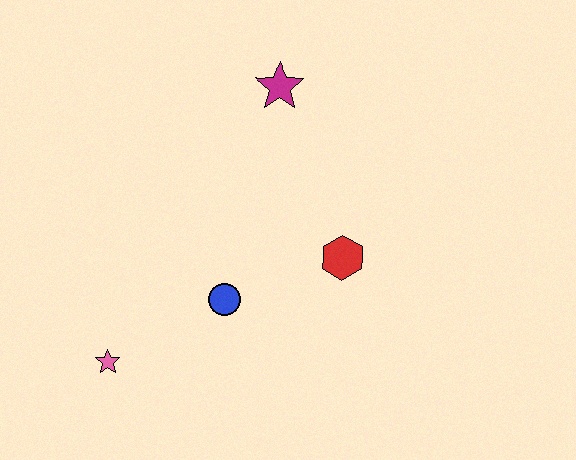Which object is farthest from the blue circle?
The magenta star is farthest from the blue circle.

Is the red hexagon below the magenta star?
Yes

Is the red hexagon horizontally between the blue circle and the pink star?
No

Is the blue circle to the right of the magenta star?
No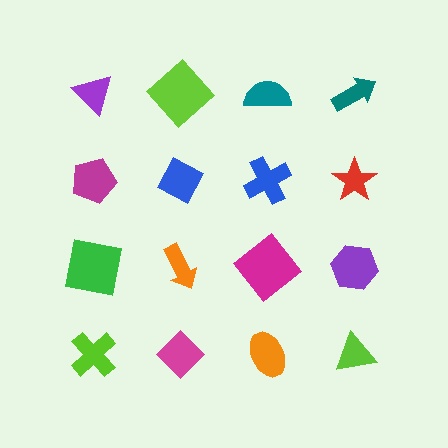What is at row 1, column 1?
A purple triangle.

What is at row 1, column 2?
A lime diamond.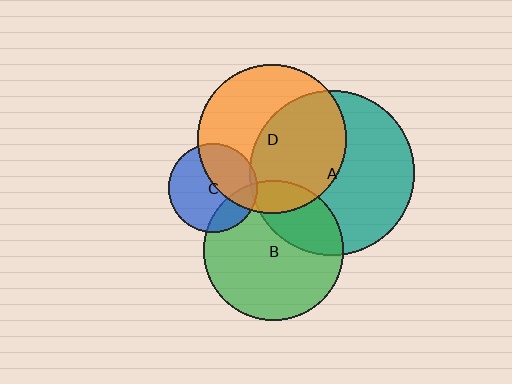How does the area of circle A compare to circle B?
Approximately 1.4 times.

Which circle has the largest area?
Circle A (teal).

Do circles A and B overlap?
Yes.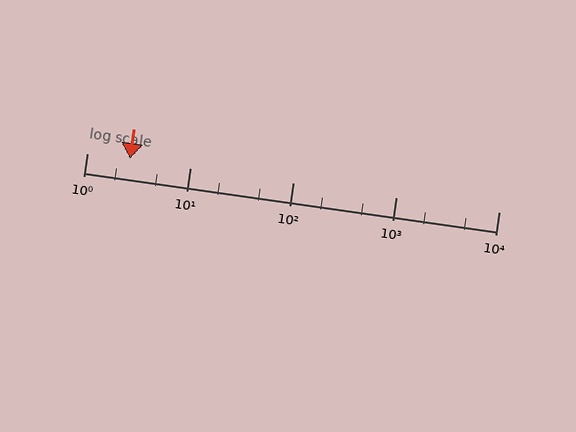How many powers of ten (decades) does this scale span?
The scale spans 4 decades, from 1 to 10000.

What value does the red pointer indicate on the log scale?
The pointer indicates approximately 2.6.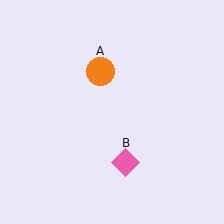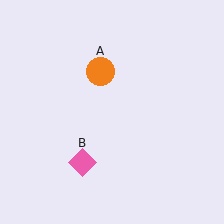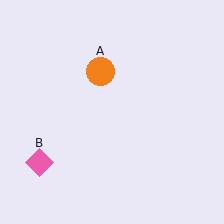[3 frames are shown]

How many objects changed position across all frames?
1 object changed position: pink diamond (object B).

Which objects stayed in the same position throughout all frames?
Orange circle (object A) remained stationary.